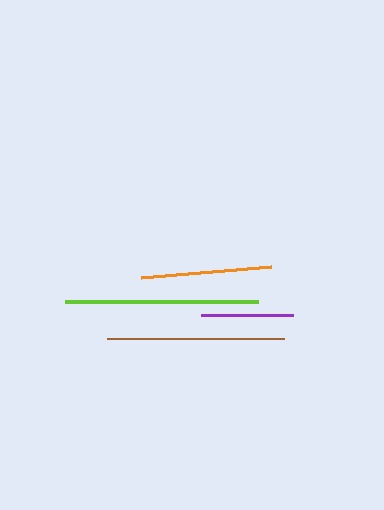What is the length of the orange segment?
The orange segment is approximately 131 pixels long.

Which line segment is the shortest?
The purple line is the shortest at approximately 92 pixels.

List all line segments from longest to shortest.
From longest to shortest: lime, brown, orange, purple.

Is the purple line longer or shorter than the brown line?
The brown line is longer than the purple line.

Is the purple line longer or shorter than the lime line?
The lime line is longer than the purple line.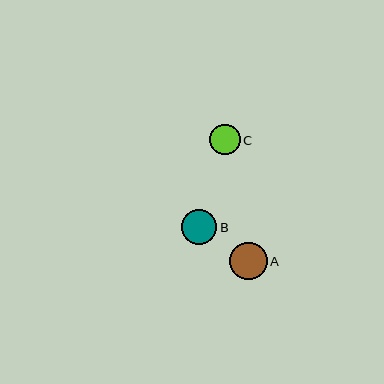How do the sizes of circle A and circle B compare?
Circle A and circle B are approximately the same size.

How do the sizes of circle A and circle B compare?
Circle A and circle B are approximately the same size.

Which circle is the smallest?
Circle C is the smallest with a size of approximately 30 pixels.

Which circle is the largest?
Circle A is the largest with a size of approximately 38 pixels.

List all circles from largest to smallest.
From largest to smallest: A, B, C.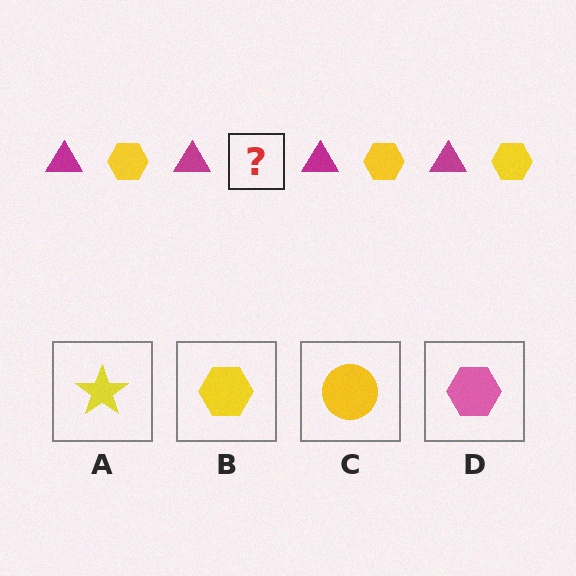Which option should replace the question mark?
Option B.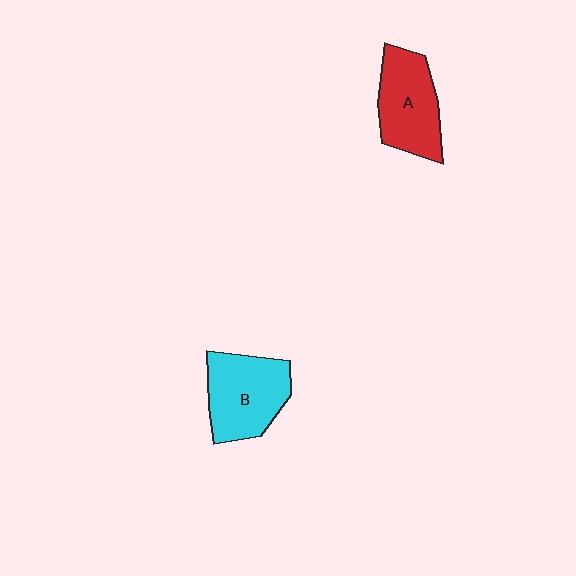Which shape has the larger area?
Shape B (cyan).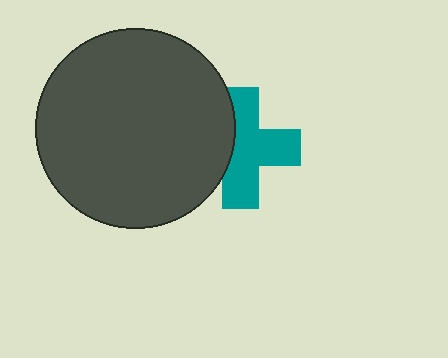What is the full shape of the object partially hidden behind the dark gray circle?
The partially hidden object is a teal cross.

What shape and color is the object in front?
The object in front is a dark gray circle.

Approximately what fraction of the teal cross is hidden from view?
Roughly 33% of the teal cross is hidden behind the dark gray circle.